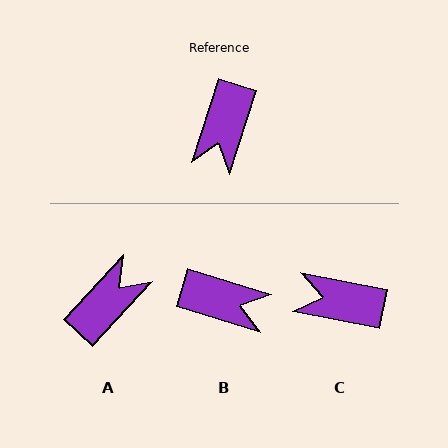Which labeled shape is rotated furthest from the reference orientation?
A, about 156 degrees away.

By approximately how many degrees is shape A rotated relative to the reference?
Approximately 156 degrees counter-clockwise.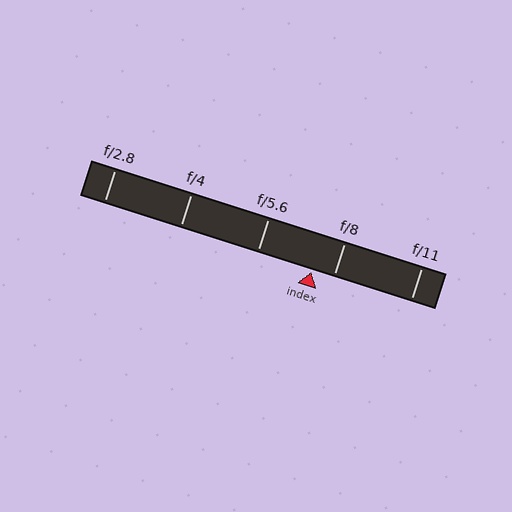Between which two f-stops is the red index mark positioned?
The index mark is between f/5.6 and f/8.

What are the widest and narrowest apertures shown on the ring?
The widest aperture shown is f/2.8 and the narrowest is f/11.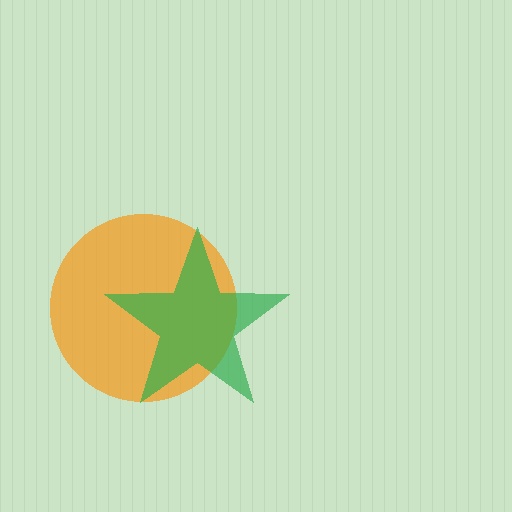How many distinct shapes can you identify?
There are 2 distinct shapes: an orange circle, a green star.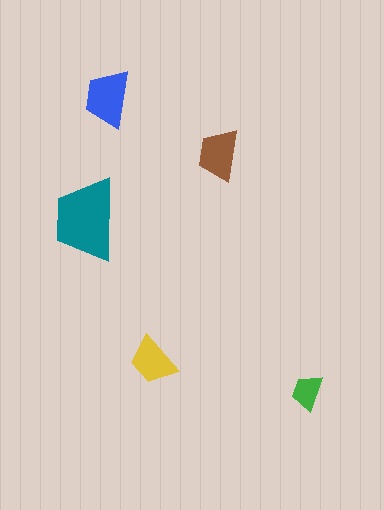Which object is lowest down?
The green trapezoid is bottommost.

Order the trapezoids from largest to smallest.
the teal one, the blue one, the brown one, the yellow one, the green one.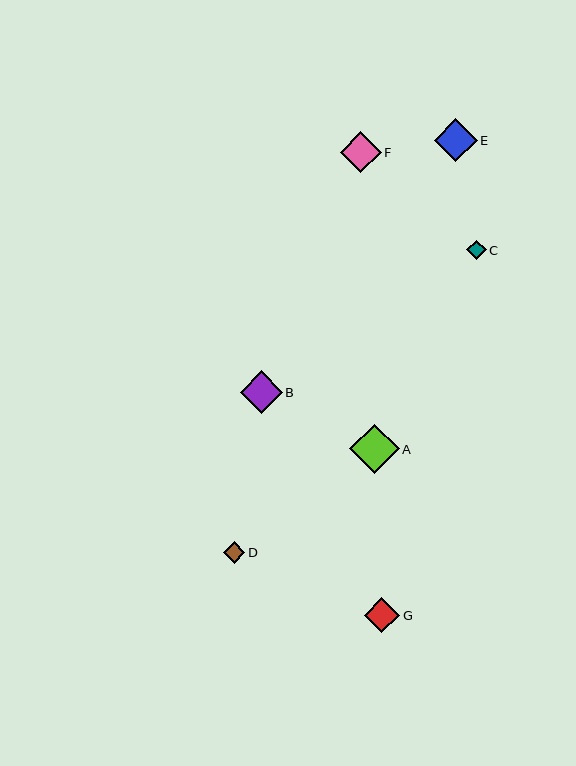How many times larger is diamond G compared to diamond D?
Diamond G is approximately 1.6 times the size of diamond D.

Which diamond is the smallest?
Diamond C is the smallest with a size of approximately 19 pixels.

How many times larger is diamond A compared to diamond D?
Diamond A is approximately 2.3 times the size of diamond D.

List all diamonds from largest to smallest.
From largest to smallest: A, E, B, F, G, D, C.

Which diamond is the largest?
Diamond A is the largest with a size of approximately 50 pixels.